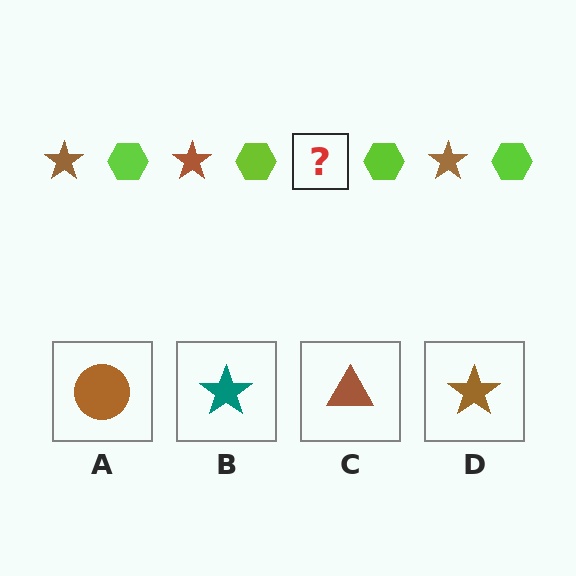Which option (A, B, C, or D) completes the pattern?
D.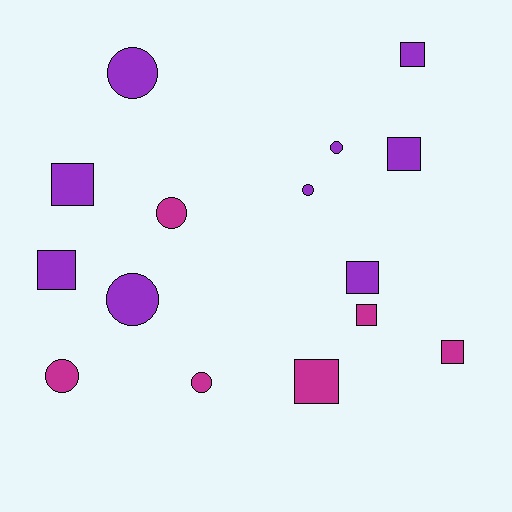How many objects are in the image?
There are 15 objects.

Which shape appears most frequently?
Square, with 8 objects.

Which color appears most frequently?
Purple, with 9 objects.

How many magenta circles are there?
There are 3 magenta circles.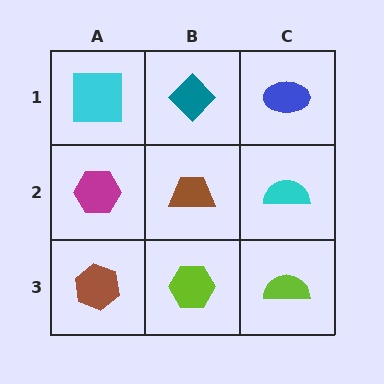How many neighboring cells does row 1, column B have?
3.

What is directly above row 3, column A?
A magenta hexagon.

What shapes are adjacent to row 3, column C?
A cyan semicircle (row 2, column C), a lime hexagon (row 3, column B).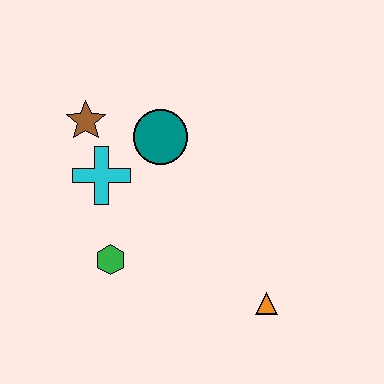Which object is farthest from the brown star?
The orange triangle is farthest from the brown star.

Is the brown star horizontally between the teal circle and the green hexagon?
No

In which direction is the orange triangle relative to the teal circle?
The orange triangle is below the teal circle.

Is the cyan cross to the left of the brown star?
No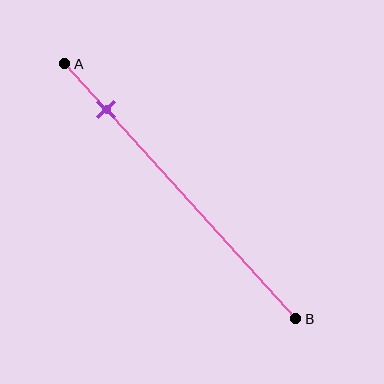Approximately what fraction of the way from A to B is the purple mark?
The purple mark is approximately 20% of the way from A to B.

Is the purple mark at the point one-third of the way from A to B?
No, the mark is at about 20% from A, not at the 33% one-third point.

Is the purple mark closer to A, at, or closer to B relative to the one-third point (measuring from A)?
The purple mark is closer to point A than the one-third point of segment AB.